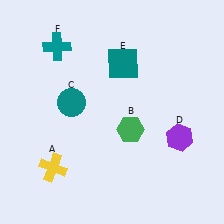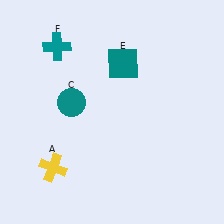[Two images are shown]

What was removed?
The purple hexagon (D), the green hexagon (B) were removed in Image 2.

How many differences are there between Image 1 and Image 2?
There are 2 differences between the two images.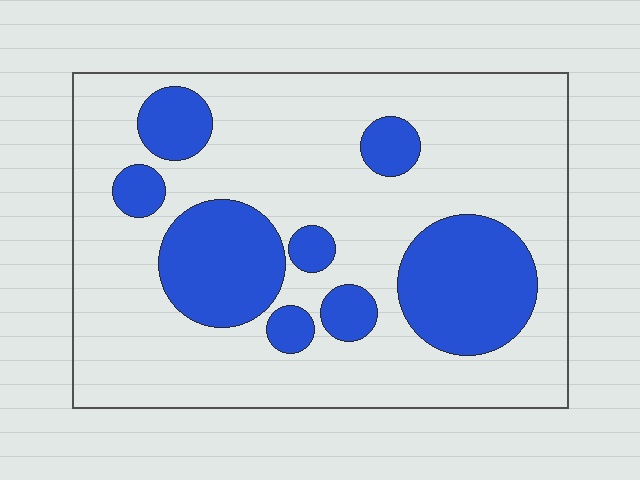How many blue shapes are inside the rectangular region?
8.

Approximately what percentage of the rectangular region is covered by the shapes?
Approximately 25%.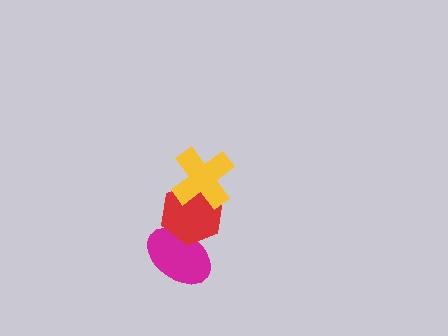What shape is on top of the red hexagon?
The yellow cross is on top of the red hexagon.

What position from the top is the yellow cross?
The yellow cross is 1st from the top.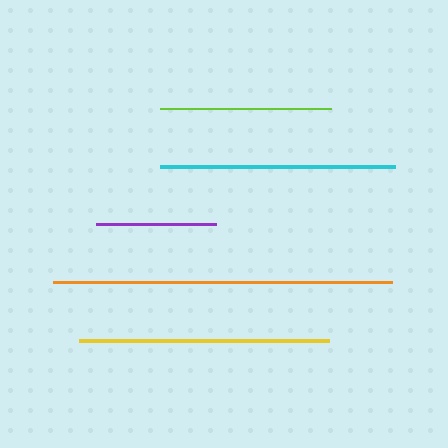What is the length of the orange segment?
The orange segment is approximately 339 pixels long.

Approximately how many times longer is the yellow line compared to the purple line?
The yellow line is approximately 2.1 times the length of the purple line.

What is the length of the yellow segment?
The yellow segment is approximately 249 pixels long.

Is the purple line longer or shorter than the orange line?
The orange line is longer than the purple line.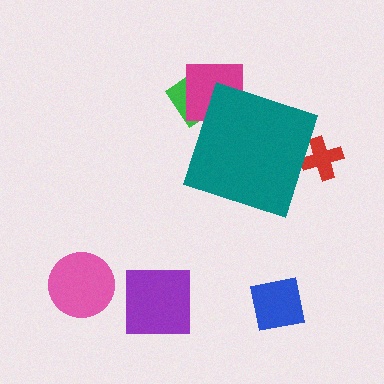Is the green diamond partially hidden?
Yes, the green diamond is partially hidden behind the teal diamond.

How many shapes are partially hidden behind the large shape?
3 shapes are partially hidden.